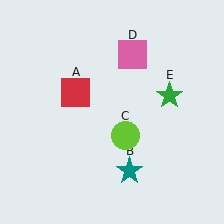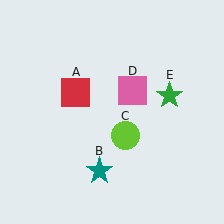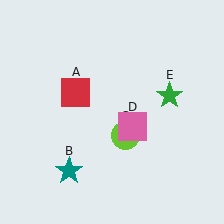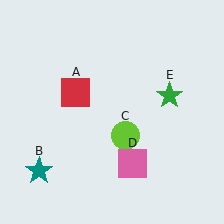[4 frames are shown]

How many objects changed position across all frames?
2 objects changed position: teal star (object B), pink square (object D).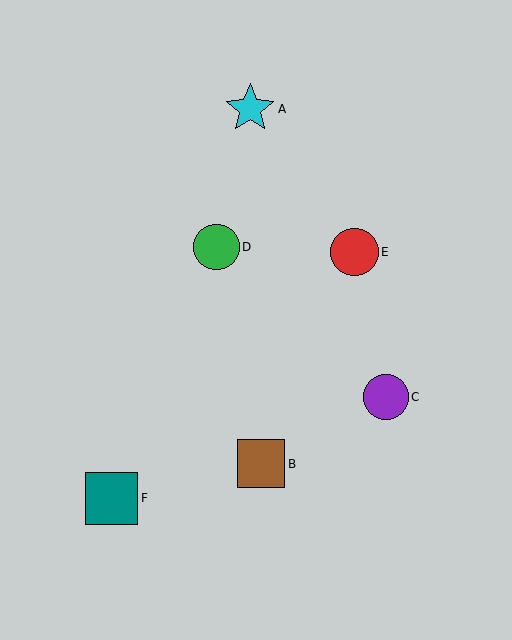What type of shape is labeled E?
Shape E is a red circle.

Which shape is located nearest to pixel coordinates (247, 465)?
The brown square (labeled B) at (261, 464) is nearest to that location.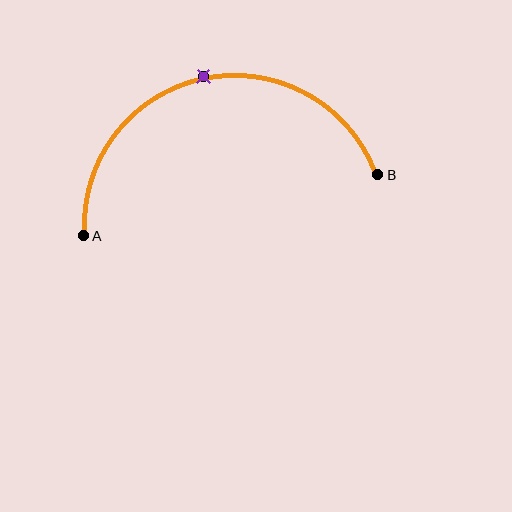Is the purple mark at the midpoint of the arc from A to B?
Yes. The purple mark lies on the arc at equal arc-length from both A and B — it is the arc midpoint.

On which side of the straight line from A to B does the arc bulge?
The arc bulges above the straight line connecting A and B.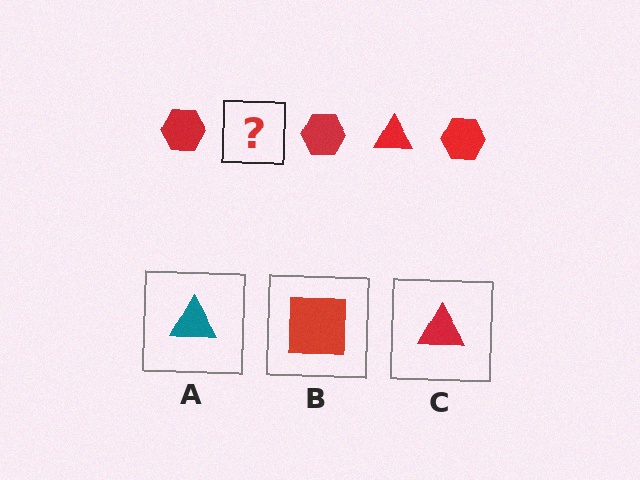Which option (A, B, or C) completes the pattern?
C.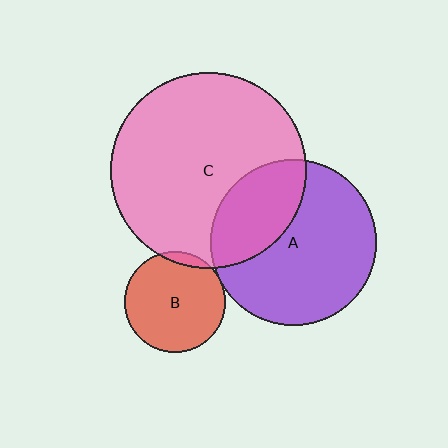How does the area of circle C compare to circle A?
Approximately 1.4 times.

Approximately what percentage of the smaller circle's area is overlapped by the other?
Approximately 5%.